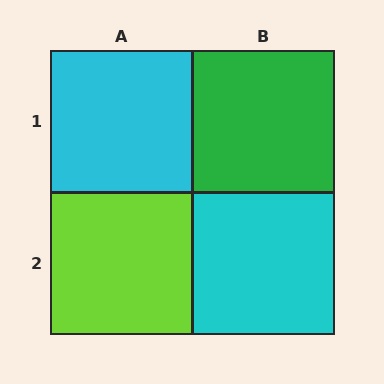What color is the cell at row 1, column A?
Cyan.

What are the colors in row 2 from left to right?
Lime, cyan.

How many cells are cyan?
2 cells are cyan.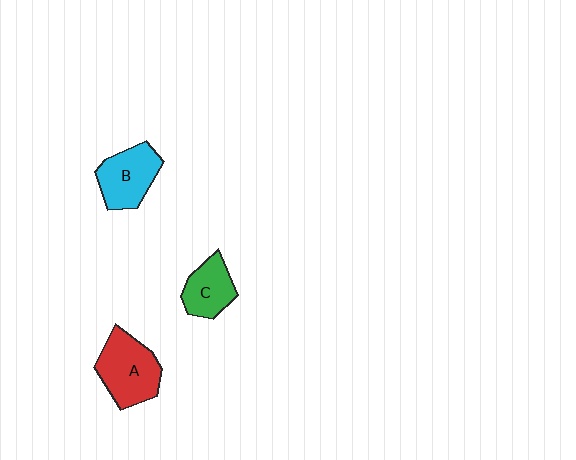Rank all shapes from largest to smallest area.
From largest to smallest: A (red), B (cyan), C (green).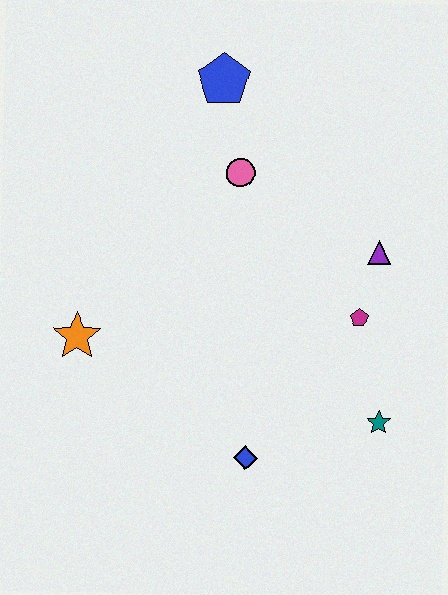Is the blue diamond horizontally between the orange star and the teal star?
Yes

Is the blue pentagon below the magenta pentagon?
No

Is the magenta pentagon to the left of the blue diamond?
No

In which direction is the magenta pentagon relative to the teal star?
The magenta pentagon is above the teal star.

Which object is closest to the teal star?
The magenta pentagon is closest to the teal star.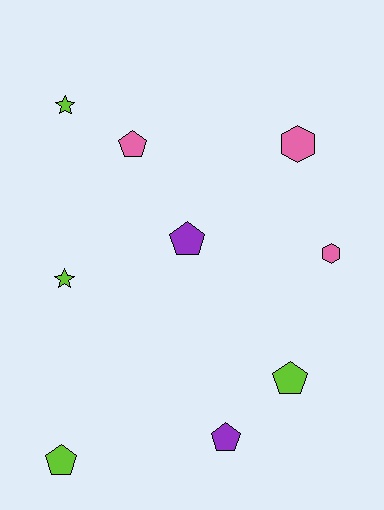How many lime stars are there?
There are 2 lime stars.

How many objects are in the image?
There are 9 objects.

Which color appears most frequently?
Lime, with 4 objects.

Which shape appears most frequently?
Pentagon, with 5 objects.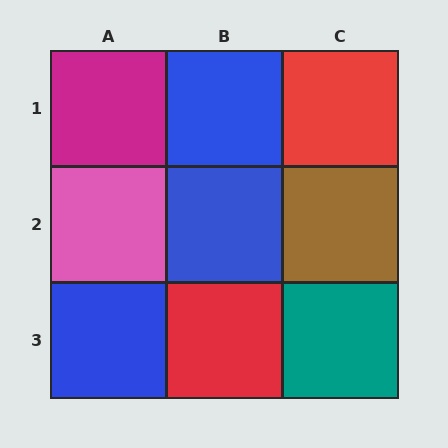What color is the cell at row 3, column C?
Teal.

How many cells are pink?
1 cell is pink.